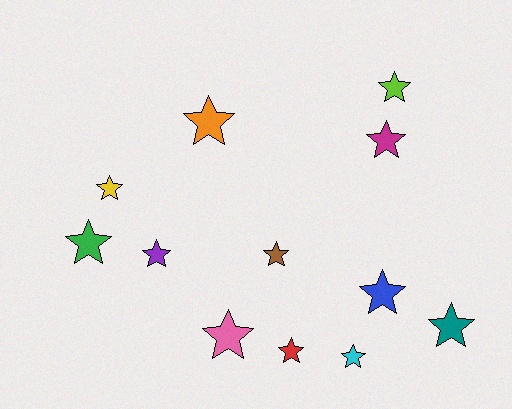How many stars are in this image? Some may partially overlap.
There are 12 stars.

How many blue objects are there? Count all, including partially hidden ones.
There is 1 blue object.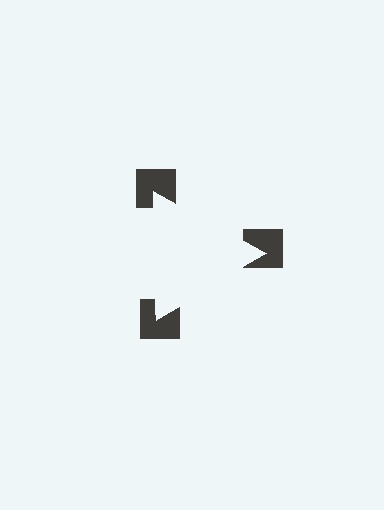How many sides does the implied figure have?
3 sides.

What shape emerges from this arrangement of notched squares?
An illusory triangle — its edges are inferred from the aligned wedge cuts in the notched squares, not physically drawn.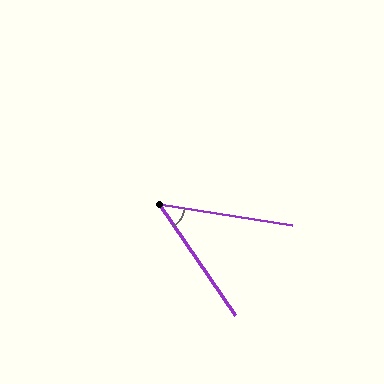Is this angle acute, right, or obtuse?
It is acute.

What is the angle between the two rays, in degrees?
Approximately 46 degrees.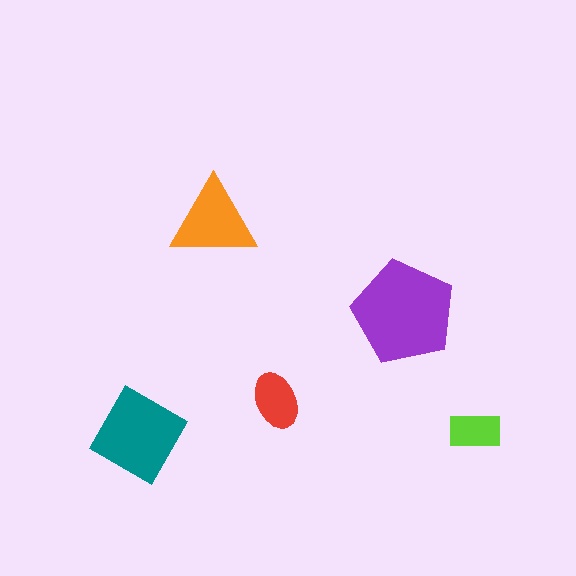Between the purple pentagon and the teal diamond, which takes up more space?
The purple pentagon.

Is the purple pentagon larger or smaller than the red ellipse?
Larger.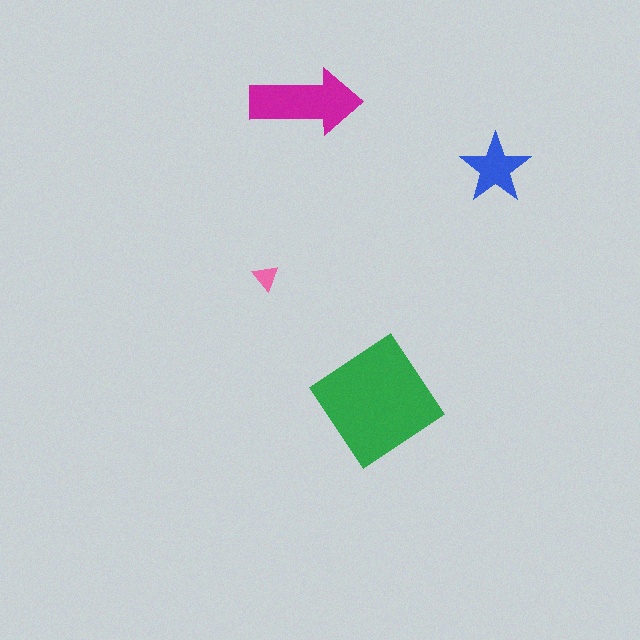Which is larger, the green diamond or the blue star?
The green diamond.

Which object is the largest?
The green diamond.